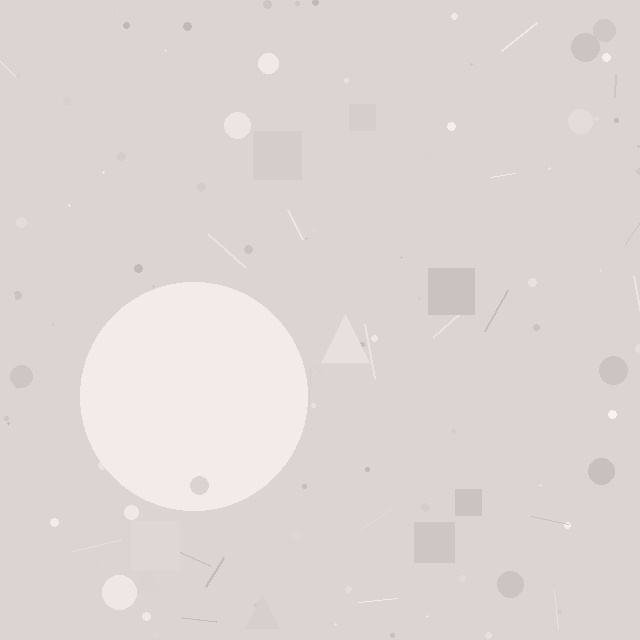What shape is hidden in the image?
A circle is hidden in the image.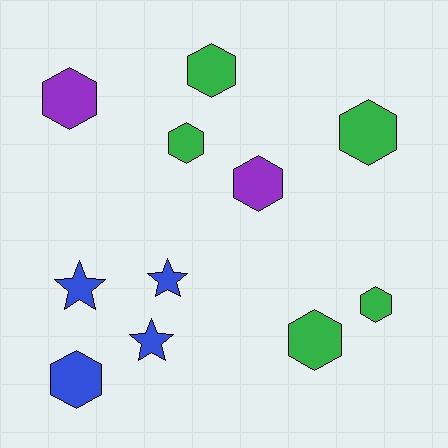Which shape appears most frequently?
Hexagon, with 8 objects.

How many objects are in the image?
There are 11 objects.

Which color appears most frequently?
Green, with 5 objects.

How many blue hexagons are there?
There is 1 blue hexagon.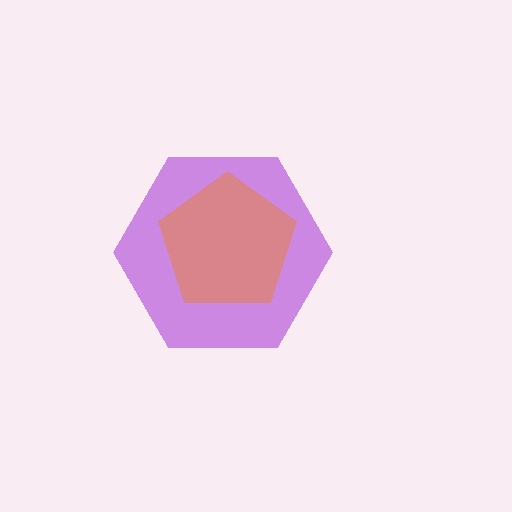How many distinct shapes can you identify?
There are 2 distinct shapes: a purple hexagon, an orange pentagon.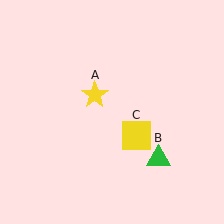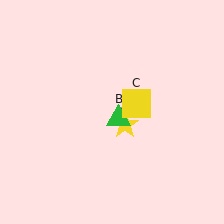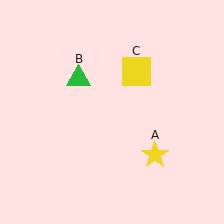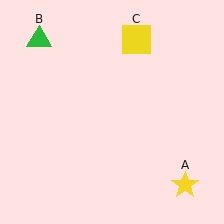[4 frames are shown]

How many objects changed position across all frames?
3 objects changed position: yellow star (object A), green triangle (object B), yellow square (object C).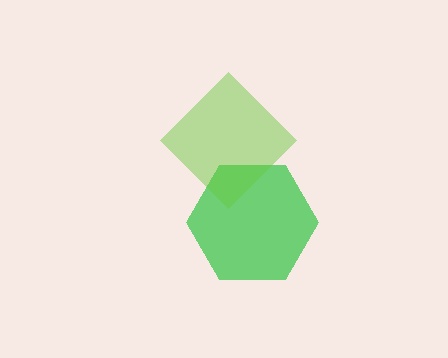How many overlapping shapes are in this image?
There are 2 overlapping shapes in the image.